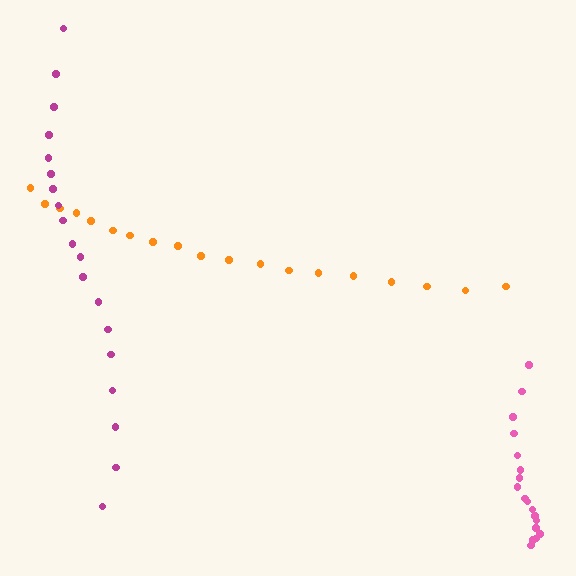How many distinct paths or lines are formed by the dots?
There are 3 distinct paths.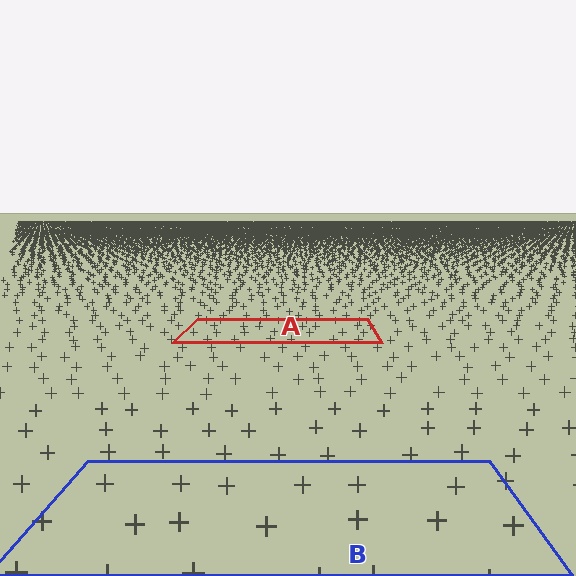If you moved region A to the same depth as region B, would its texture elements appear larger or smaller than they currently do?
They would appear larger. At a closer depth, the same texture elements are projected at a bigger on-screen size.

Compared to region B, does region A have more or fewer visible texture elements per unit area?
Region A has more texture elements per unit area — they are packed more densely because it is farther away.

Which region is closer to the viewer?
Region B is closer. The texture elements there are larger and more spread out.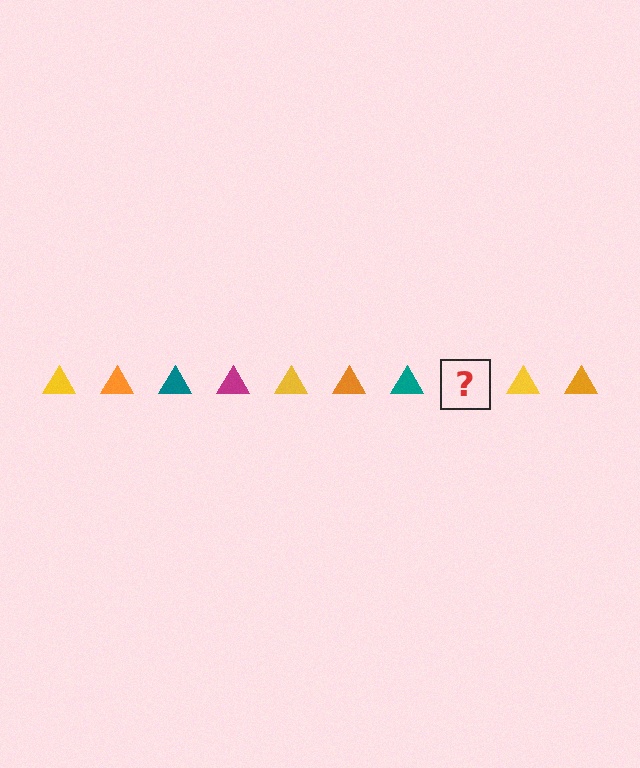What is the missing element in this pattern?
The missing element is a magenta triangle.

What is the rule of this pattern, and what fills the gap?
The rule is that the pattern cycles through yellow, orange, teal, magenta triangles. The gap should be filled with a magenta triangle.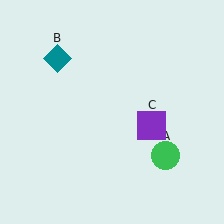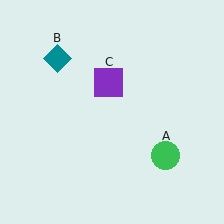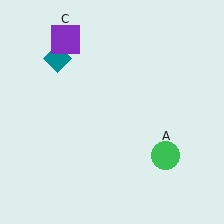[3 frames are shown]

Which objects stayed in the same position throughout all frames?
Green circle (object A) and teal diamond (object B) remained stationary.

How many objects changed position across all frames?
1 object changed position: purple square (object C).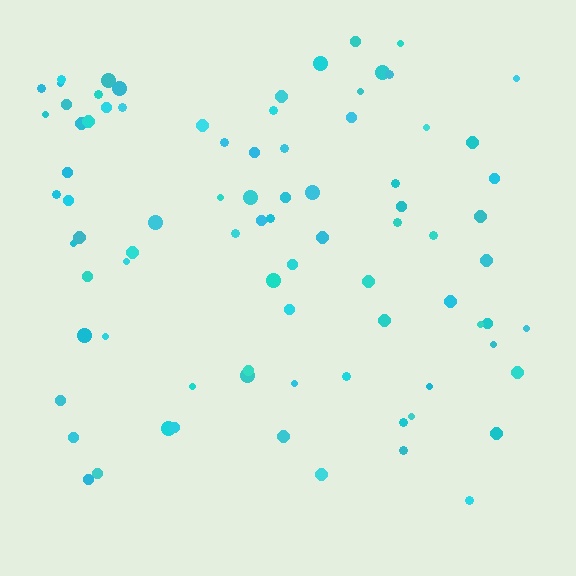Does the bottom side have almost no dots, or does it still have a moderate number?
Still a moderate number, just noticeably fewer than the top.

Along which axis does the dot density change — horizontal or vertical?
Vertical.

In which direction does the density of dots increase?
From bottom to top, with the top side densest.